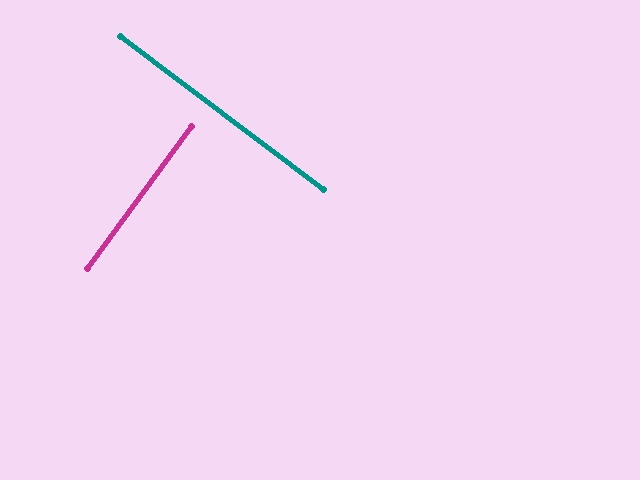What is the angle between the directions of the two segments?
Approximately 89 degrees.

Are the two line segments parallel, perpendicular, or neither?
Perpendicular — they meet at approximately 89°.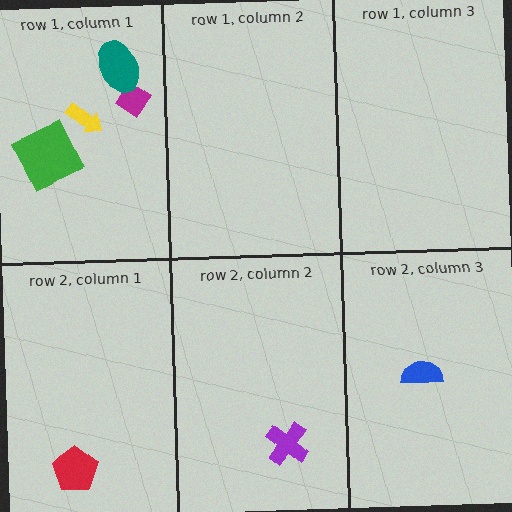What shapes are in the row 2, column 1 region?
The red pentagon.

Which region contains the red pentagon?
The row 2, column 1 region.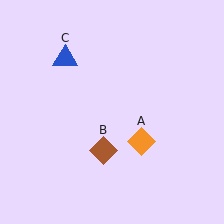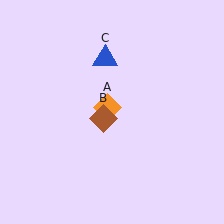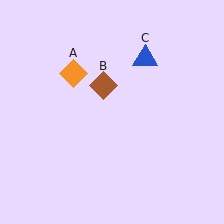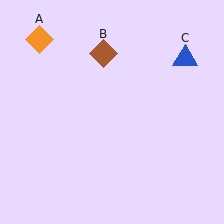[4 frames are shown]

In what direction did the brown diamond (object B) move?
The brown diamond (object B) moved up.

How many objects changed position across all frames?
3 objects changed position: orange diamond (object A), brown diamond (object B), blue triangle (object C).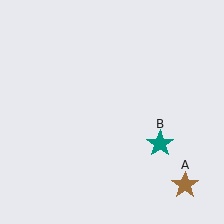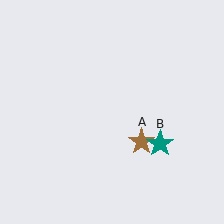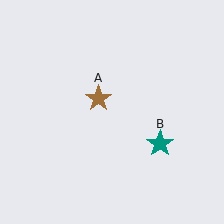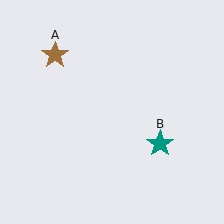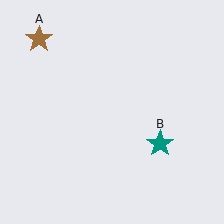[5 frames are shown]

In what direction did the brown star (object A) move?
The brown star (object A) moved up and to the left.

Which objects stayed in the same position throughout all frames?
Teal star (object B) remained stationary.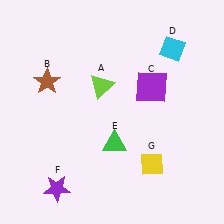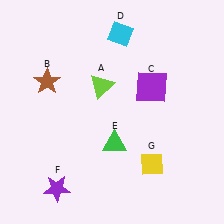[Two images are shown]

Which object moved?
The cyan diamond (D) moved left.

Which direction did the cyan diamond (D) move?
The cyan diamond (D) moved left.